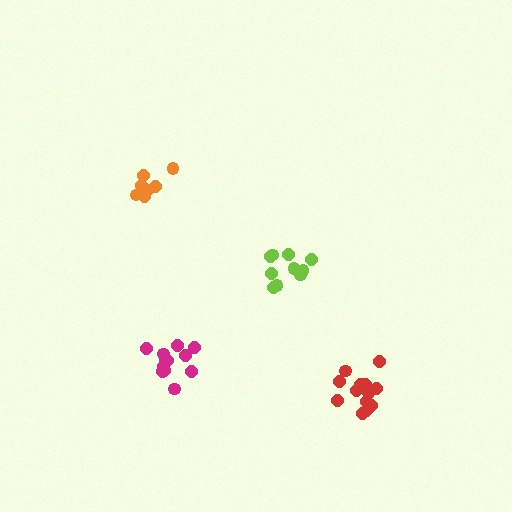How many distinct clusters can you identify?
There are 4 distinct clusters.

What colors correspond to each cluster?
The clusters are colored: magenta, orange, lime, red.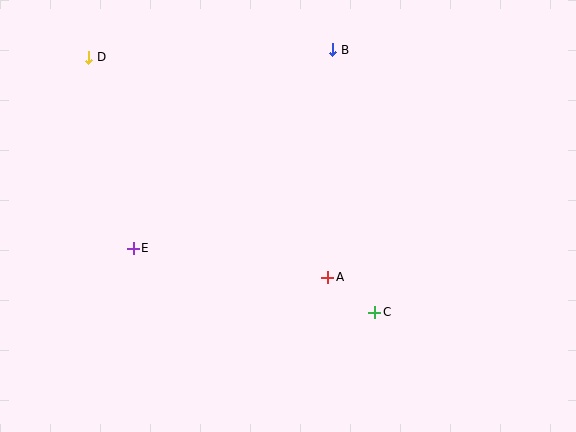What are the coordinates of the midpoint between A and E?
The midpoint between A and E is at (231, 263).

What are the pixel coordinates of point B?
Point B is at (333, 50).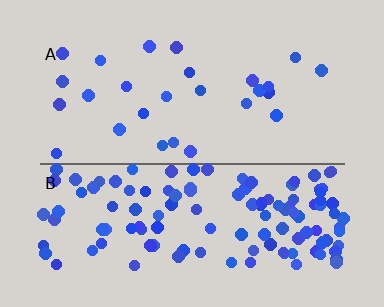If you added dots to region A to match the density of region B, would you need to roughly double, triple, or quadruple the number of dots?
Approximately quadruple.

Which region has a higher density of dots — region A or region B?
B (the bottom).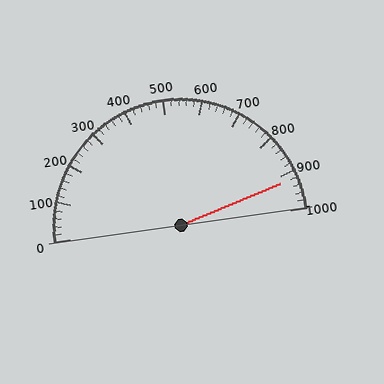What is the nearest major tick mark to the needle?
The nearest major tick mark is 900.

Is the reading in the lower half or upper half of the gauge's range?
The reading is in the upper half of the range (0 to 1000).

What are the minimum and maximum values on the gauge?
The gauge ranges from 0 to 1000.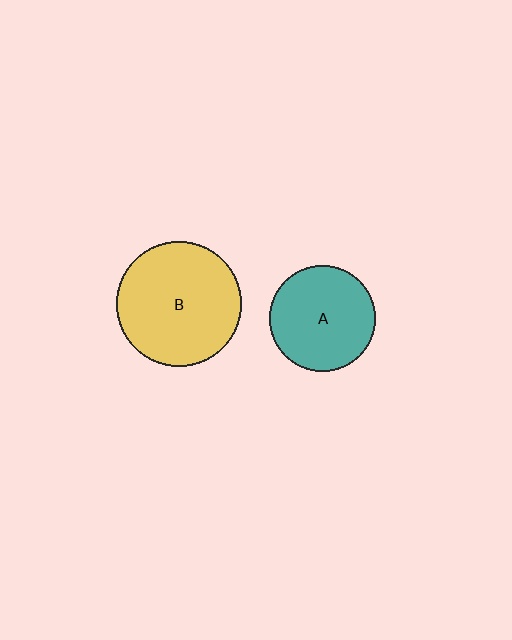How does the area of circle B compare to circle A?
Approximately 1.4 times.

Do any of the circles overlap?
No, none of the circles overlap.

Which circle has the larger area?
Circle B (yellow).